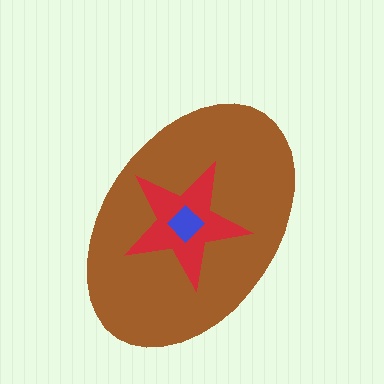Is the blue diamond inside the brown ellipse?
Yes.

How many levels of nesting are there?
3.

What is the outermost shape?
The brown ellipse.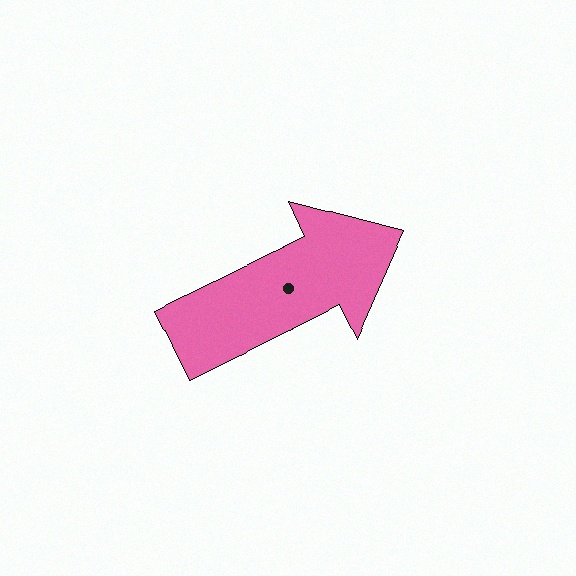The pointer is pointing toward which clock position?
Roughly 2 o'clock.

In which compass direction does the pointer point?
Northeast.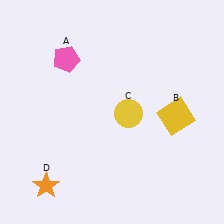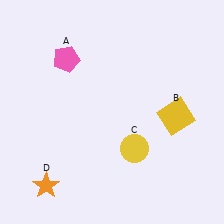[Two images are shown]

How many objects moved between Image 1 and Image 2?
1 object moved between the two images.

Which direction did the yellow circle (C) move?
The yellow circle (C) moved down.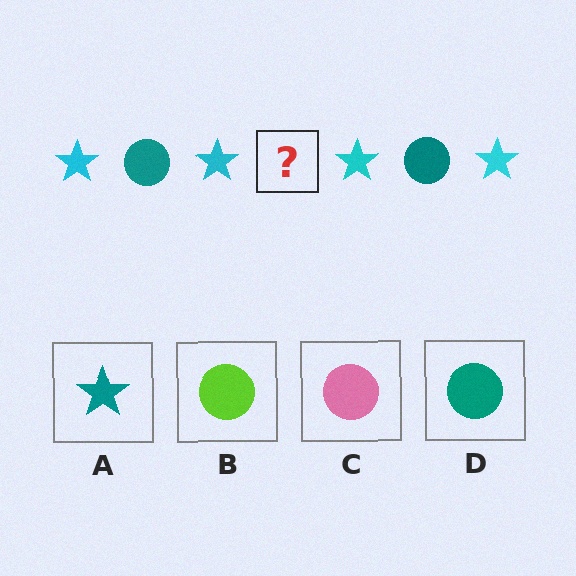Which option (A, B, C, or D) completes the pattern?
D.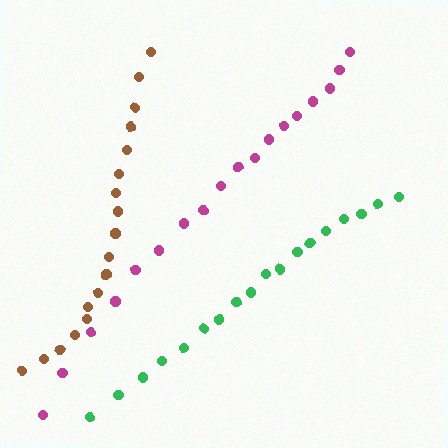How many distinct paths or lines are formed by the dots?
There are 3 distinct paths.